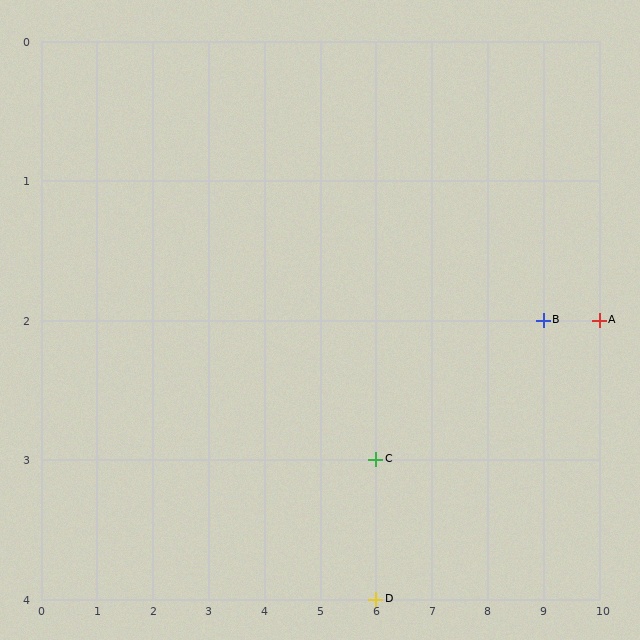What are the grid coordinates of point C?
Point C is at grid coordinates (6, 3).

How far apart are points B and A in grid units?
Points B and A are 1 column apart.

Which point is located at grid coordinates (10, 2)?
Point A is at (10, 2).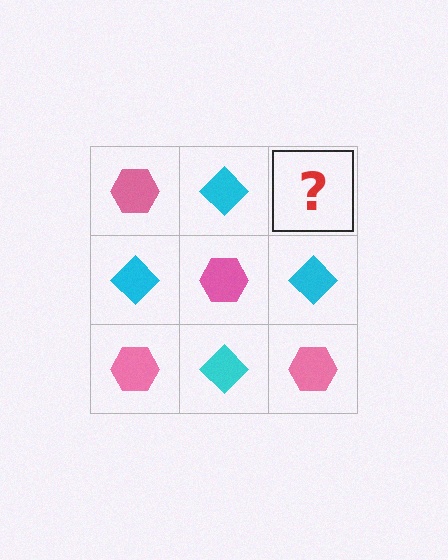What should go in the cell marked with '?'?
The missing cell should contain a pink hexagon.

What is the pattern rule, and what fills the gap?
The rule is that it alternates pink hexagon and cyan diamond in a checkerboard pattern. The gap should be filled with a pink hexagon.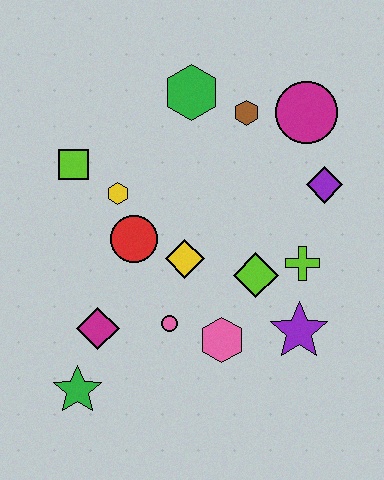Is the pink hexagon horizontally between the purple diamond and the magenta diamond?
Yes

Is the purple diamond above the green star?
Yes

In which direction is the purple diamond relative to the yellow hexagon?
The purple diamond is to the right of the yellow hexagon.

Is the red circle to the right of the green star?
Yes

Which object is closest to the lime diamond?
The lime cross is closest to the lime diamond.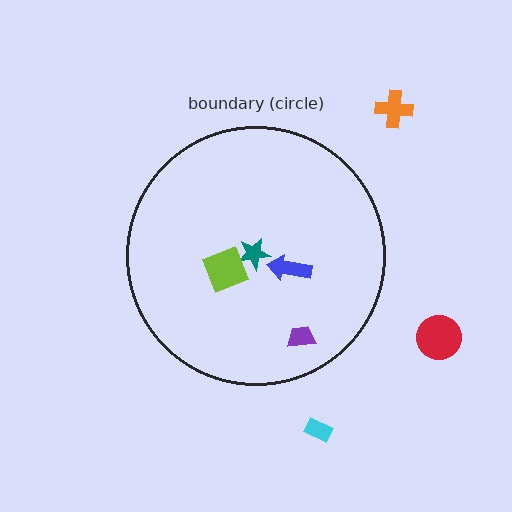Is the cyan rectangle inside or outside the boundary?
Outside.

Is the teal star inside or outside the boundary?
Inside.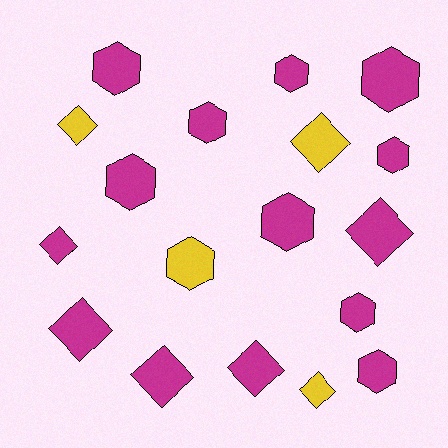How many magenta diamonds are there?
There are 5 magenta diamonds.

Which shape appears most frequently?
Hexagon, with 10 objects.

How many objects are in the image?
There are 18 objects.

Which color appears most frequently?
Magenta, with 14 objects.